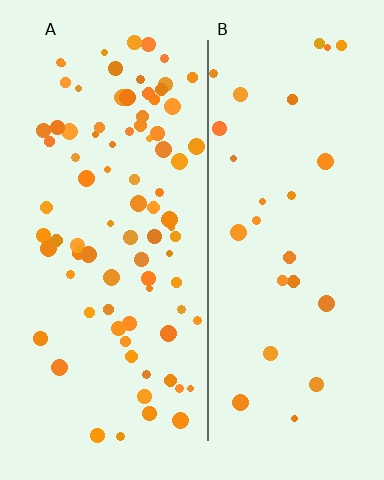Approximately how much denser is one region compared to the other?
Approximately 3.1× — region A over region B.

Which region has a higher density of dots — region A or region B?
A (the left).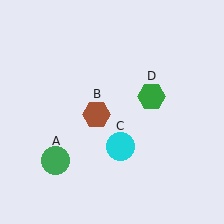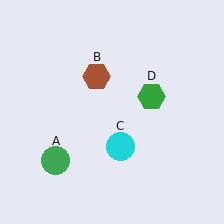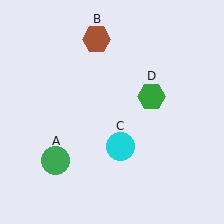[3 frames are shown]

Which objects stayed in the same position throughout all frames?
Green circle (object A) and cyan circle (object C) and green hexagon (object D) remained stationary.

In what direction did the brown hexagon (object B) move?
The brown hexagon (object B) moved up.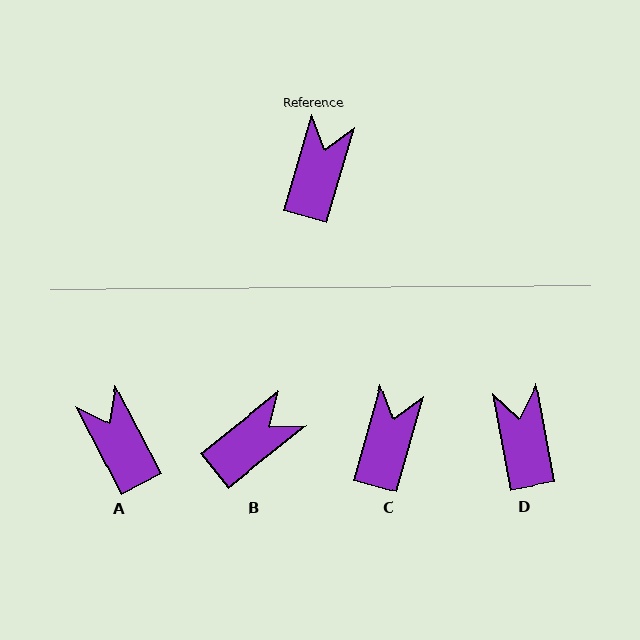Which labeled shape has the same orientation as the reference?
C.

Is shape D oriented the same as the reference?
No, it is off by about 27 degrees.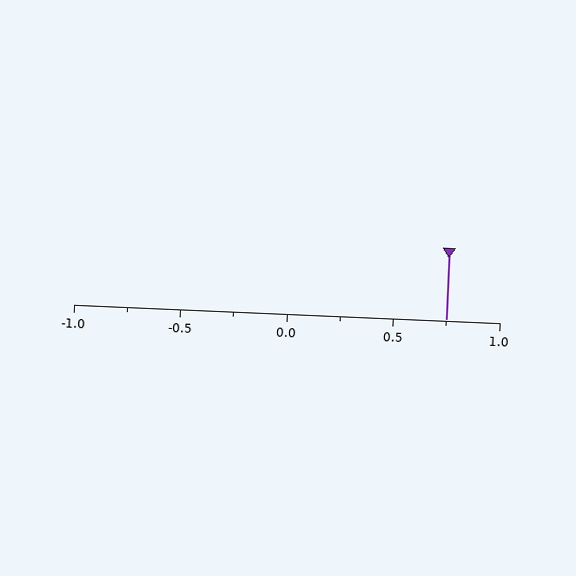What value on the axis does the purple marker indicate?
The marker indicates approximately 0.75.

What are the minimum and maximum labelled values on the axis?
The axis runs from -1.0 to 1.0.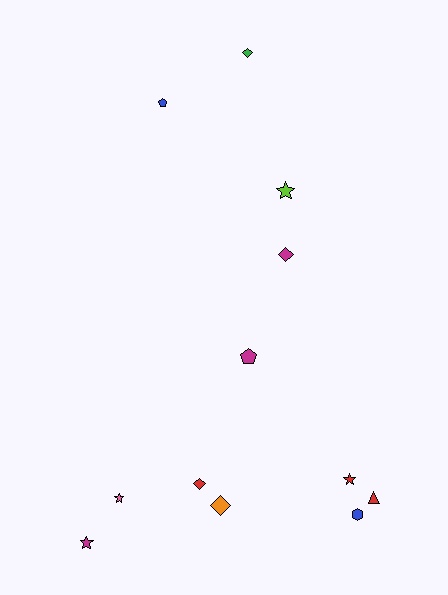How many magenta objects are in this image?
There are 3 magenta objects.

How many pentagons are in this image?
There are 2 pentagons.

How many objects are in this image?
There are 12 objects.